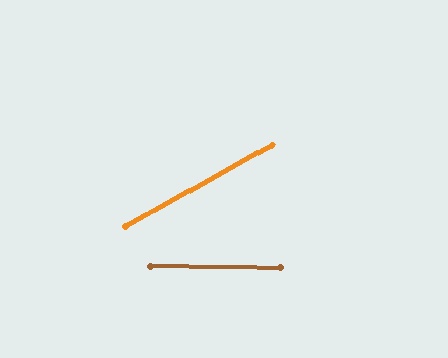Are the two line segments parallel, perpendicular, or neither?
Neither parallel nor perpendicular — they differ by about 29°.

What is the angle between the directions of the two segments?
Approximately 29 degrees.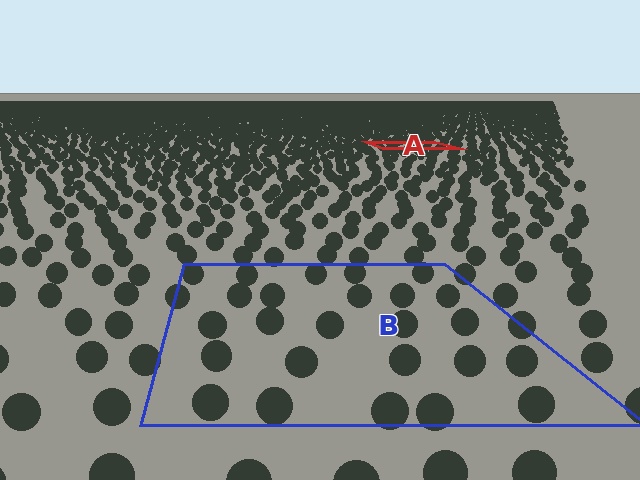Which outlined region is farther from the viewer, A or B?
Region A is farther from the viewer — the texture elements inside it appear smaller and more densely packed.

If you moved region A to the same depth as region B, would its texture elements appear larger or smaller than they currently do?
They would appear larger. At a closer depth, the same texture elements are projected at a bigger on-screen size.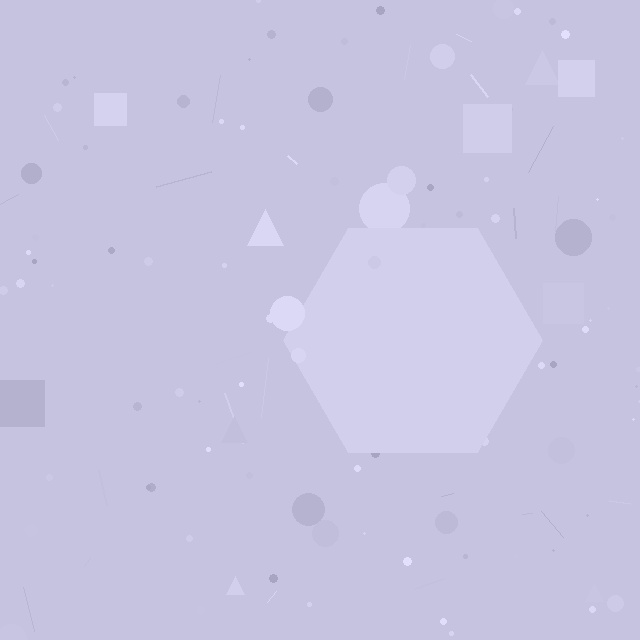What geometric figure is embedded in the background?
A hexagon is embedded in the background.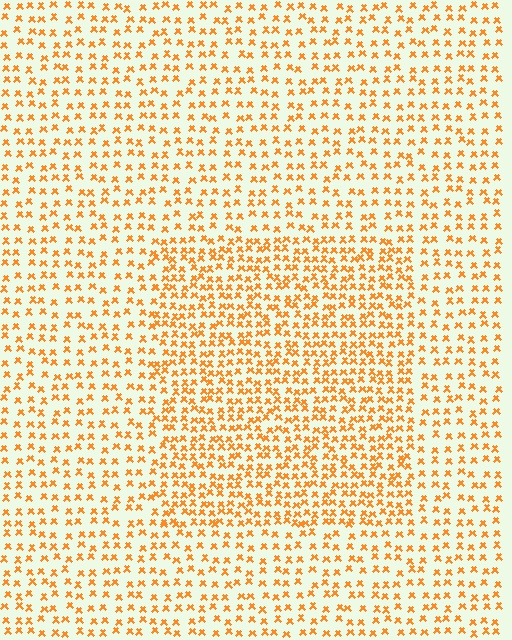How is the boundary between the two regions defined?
The boundary is defined by a change in element density (approximately 1.7x ratio). All elements are the same color, size, and shape.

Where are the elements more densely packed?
The elements are more densely packed inside the rectangle boundary.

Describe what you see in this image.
The image contains small orange elements arranged at two different densities. A rectangle-shaped region is visible where the elements are more densely packed than the surrounding area.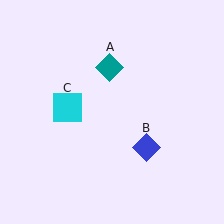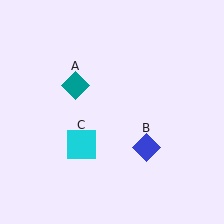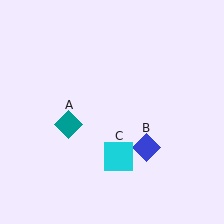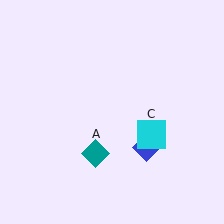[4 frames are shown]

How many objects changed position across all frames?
2 objects changed position: teal diamond (object A), cyan square (object C).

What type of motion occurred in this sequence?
The teal diamond (object A), cyan square (object C) rotated counterclockwise around the center of the scene.